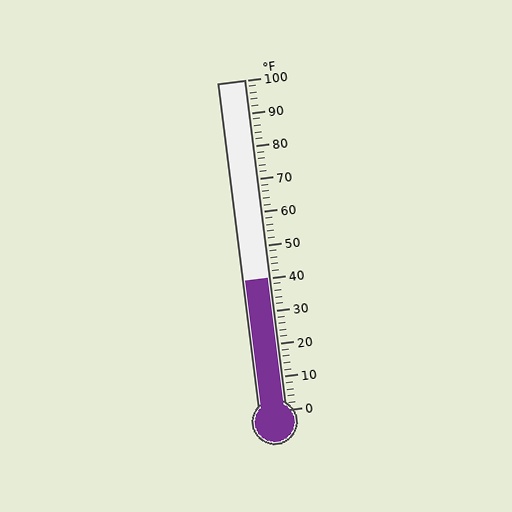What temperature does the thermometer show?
The thermometer shows approximately 40°F.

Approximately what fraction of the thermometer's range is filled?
The thermometer is filled to approximately 40% of its range.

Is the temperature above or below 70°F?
The temperature is below 70°F.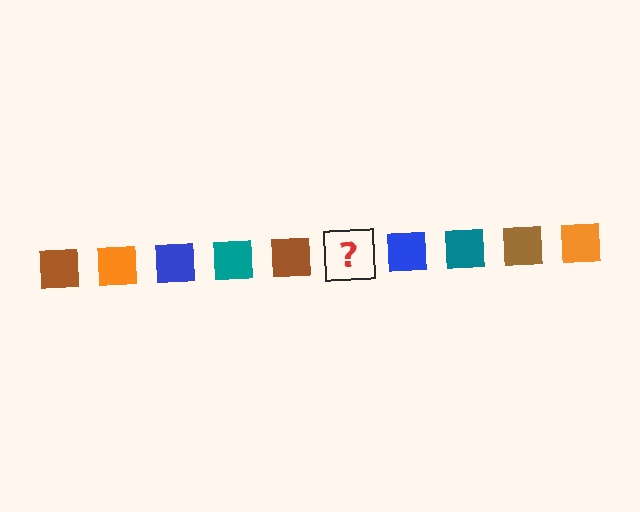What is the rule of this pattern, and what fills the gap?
The rule is that the pattern cycles through brown, orange, blue, teal squares. The gap should be filled with an orange square.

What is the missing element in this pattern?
The missing element is an orange square.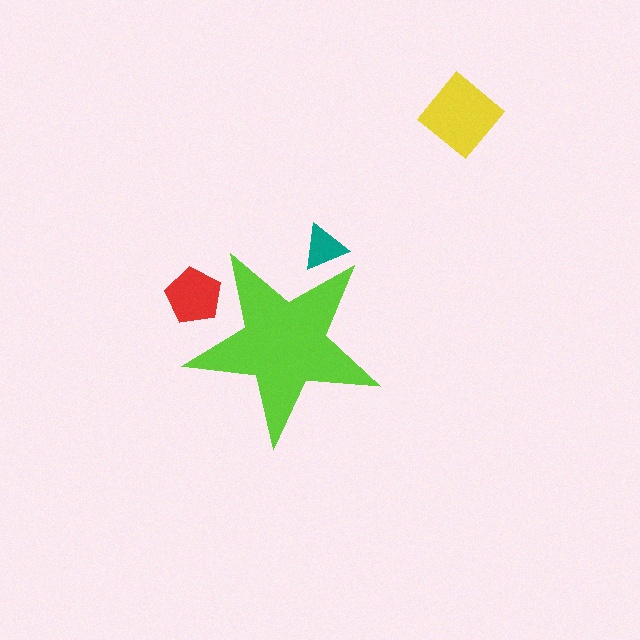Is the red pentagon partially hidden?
Yes, the red pentagon is partially hidden behind the lime star.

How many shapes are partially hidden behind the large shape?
2 shapes are partially hidden.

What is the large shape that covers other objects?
A lime star.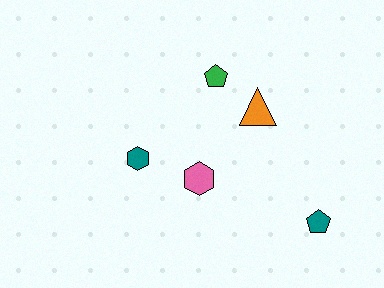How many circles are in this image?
There are no circles.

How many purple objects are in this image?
There are no purple objects.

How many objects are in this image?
There are 5 objects.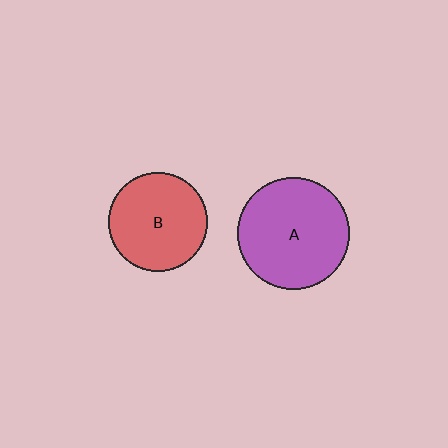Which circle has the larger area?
Circle A (purple).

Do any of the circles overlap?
No, none of the circles overlap.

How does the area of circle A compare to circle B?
Approximately 1.3 times.